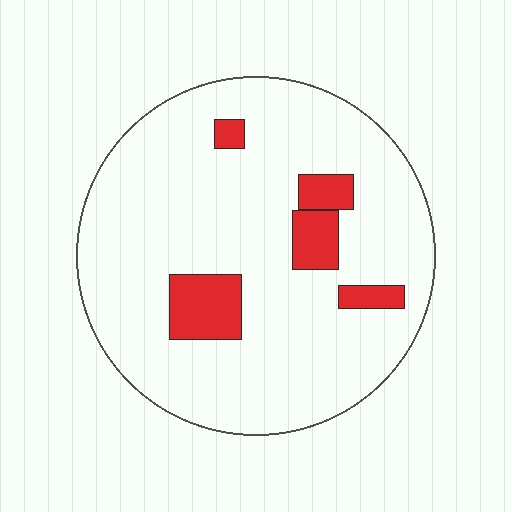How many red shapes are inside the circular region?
5.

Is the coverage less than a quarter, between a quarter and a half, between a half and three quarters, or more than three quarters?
Less than a quarter.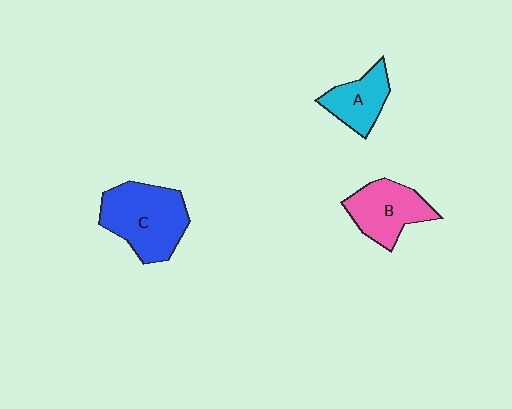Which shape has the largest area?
Shape C (blue).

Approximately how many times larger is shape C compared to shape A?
Approximately 1.8 times.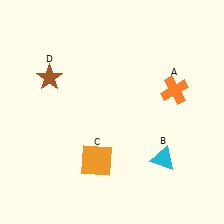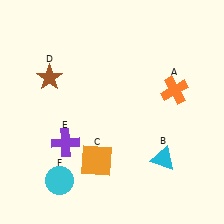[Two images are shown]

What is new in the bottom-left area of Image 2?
A cyan circle (F) was added in the bottom-left area of Image 2.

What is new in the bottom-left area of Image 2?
A purple cross (E) was added in the bottom-left area of Image 2.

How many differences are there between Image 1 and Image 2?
There are 2 differences between the two images.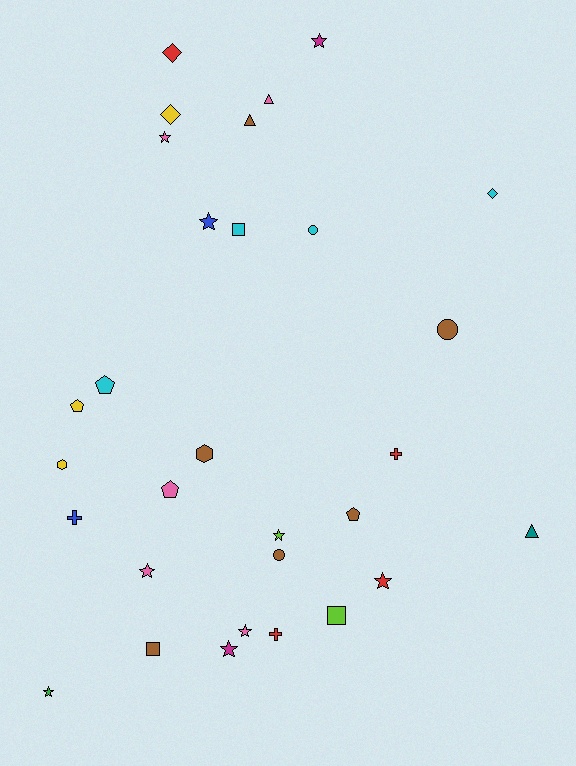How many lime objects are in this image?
There are 2 lime objects.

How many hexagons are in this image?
There are 2 hexagons.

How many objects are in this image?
There are 30 objects.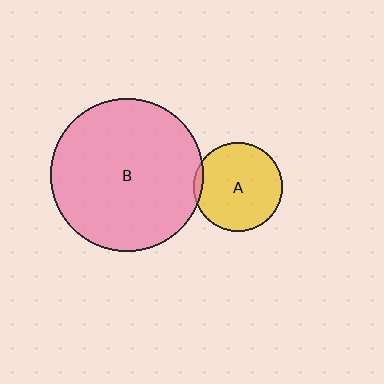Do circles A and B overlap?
Yes.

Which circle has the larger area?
Circle B (pink).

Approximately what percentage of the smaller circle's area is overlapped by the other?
Approximately 5%.